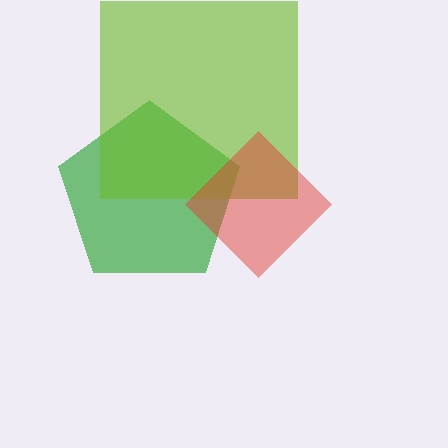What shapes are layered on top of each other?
The layered shapes are: a green pentagon, a lime square, a red diamond.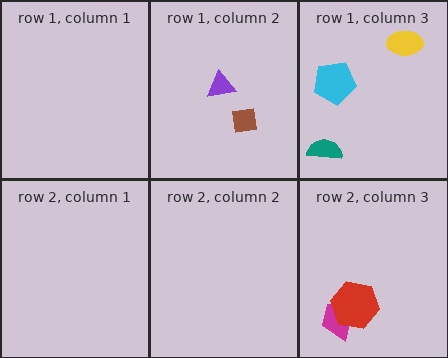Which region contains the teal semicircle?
The row 1, column 3 region.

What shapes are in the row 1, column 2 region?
The purple triangle, the brown square.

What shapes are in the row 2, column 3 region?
The magenta trapezoid, the red hexagon.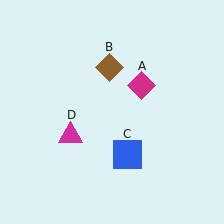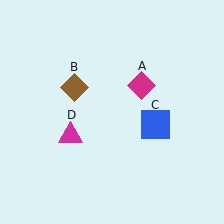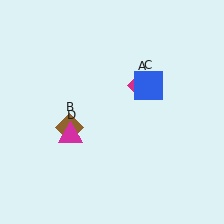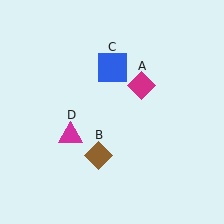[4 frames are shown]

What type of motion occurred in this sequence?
The brown diamond (object B), blue square (object C) rotated counterclockwise around the center of the scene.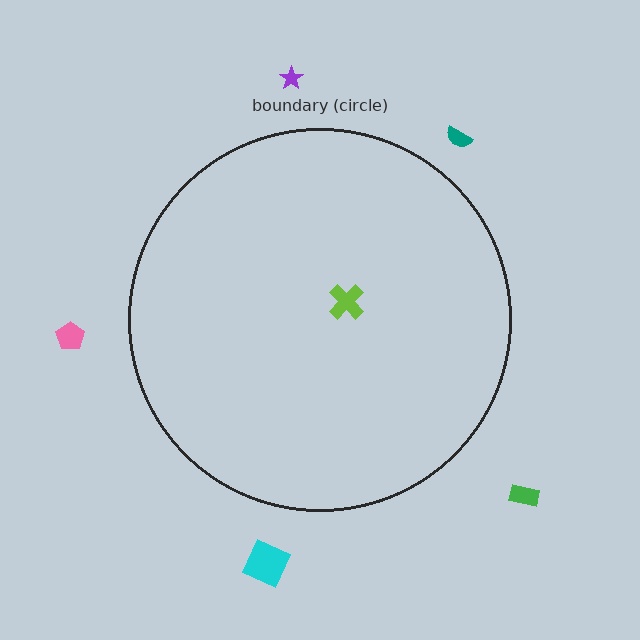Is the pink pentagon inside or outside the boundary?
Outside.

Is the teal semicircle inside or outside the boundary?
Outside.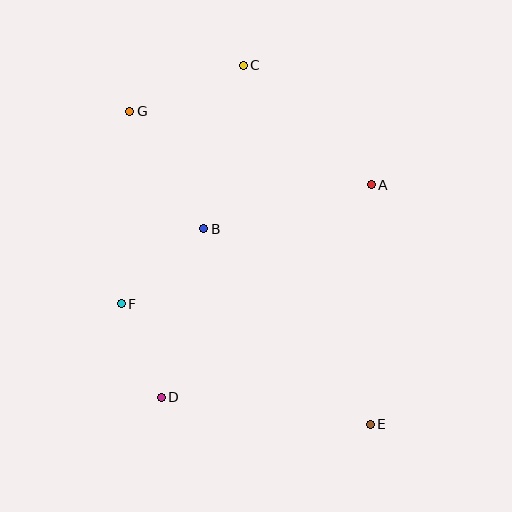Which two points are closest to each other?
Points D and F are closest to each other.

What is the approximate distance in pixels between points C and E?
The distance between C and E is approximately 381 pixels.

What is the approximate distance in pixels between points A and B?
The distance between A and B is approximately 174 pixels.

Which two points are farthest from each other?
Points E and G are farthest from each other.